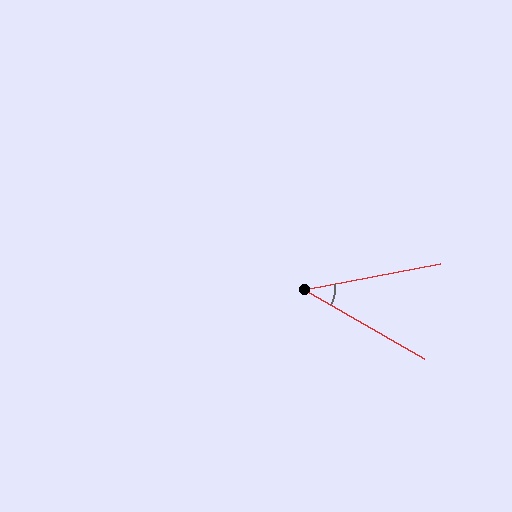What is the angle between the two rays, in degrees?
Approximately 41 degrees.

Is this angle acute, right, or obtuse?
It is acute.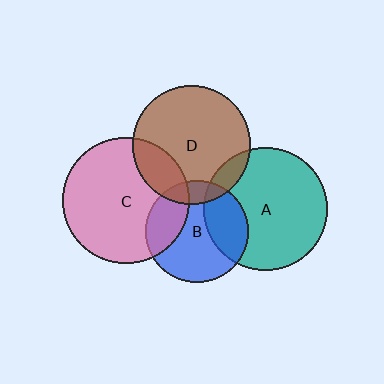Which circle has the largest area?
Circle C (pink).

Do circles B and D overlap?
Yes.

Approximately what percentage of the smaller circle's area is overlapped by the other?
Approximately 15%.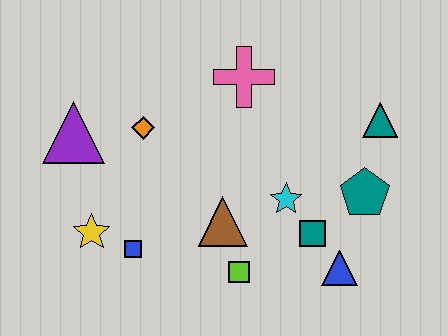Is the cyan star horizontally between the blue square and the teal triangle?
Yes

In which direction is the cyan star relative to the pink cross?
The cyan star is below the pink cross.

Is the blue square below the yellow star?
Yes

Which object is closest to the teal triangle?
The teal pentagon is closest to the teal triangle.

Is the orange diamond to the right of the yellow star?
Yes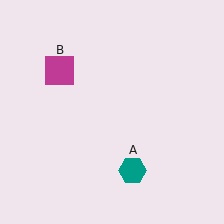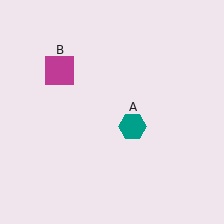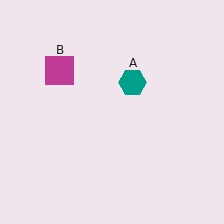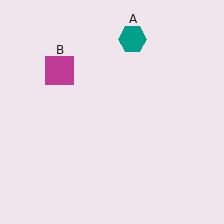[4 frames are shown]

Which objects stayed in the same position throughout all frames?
Magenta square (object B) remained stationary.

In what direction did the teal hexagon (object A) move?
The teal hexagon (object A) moved up.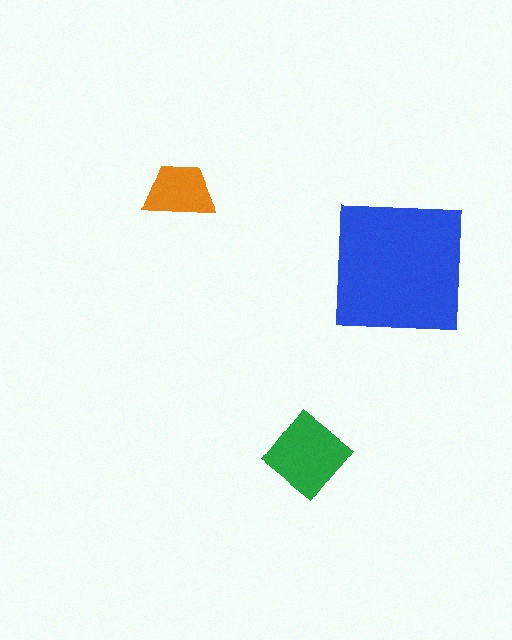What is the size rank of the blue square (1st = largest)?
1st.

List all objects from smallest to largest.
The orange trapezoid, the green diamond, the blue square.